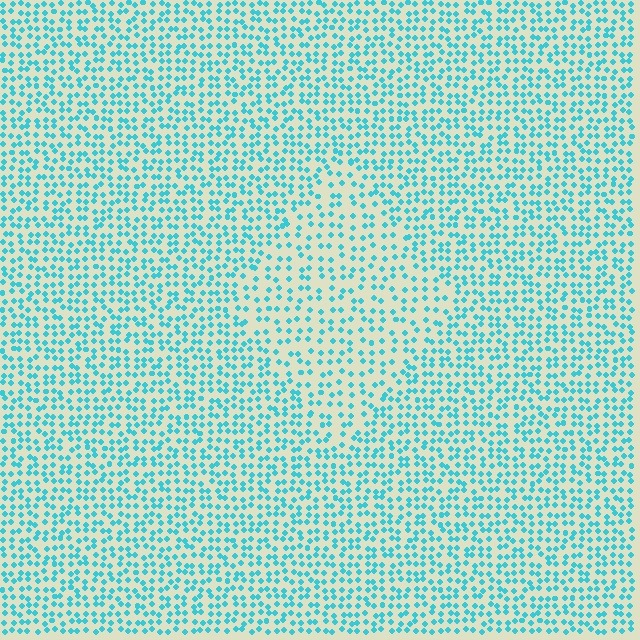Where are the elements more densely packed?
The elements are more densely packed outside the diamond boundary.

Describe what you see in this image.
The image contains small cyan elements arranged at two different densities. A diamond-shaped region is visible where the elements are less densely packed than the surrounding area.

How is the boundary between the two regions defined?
The boundary is defined by a change in element density (approximately 1.6x ratio). All elements are the same color, size, and shape.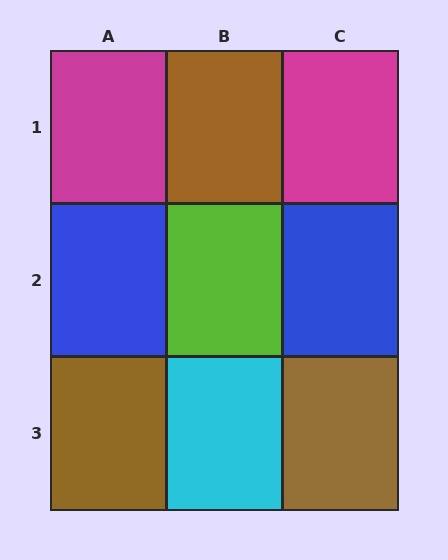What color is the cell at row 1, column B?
Brown.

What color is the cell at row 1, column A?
Magenta.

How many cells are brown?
3 cells are brown.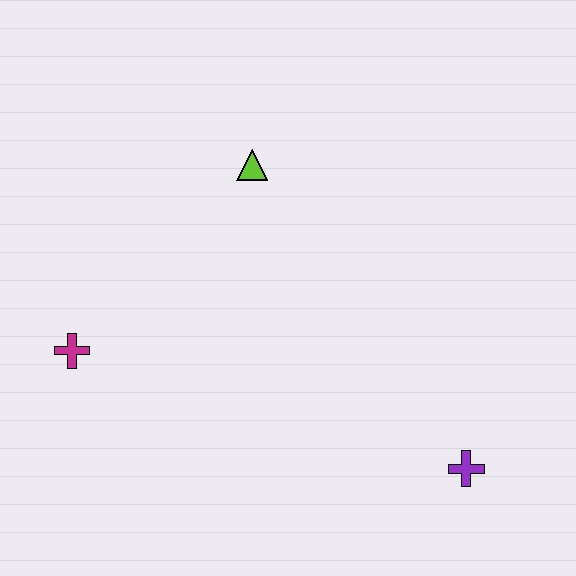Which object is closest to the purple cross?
The lime triangle is closest to the purple cross.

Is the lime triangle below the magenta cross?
No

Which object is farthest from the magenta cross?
The purple cross is farthest from the magenta cross.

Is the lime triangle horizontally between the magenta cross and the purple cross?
Yes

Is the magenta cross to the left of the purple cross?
Yes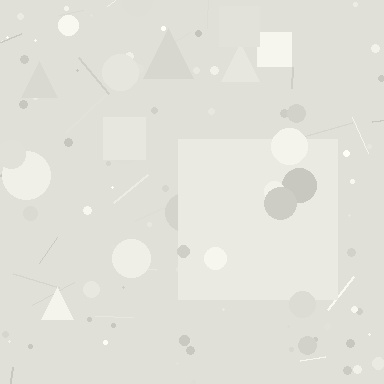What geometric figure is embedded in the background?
A square is embedded in the background.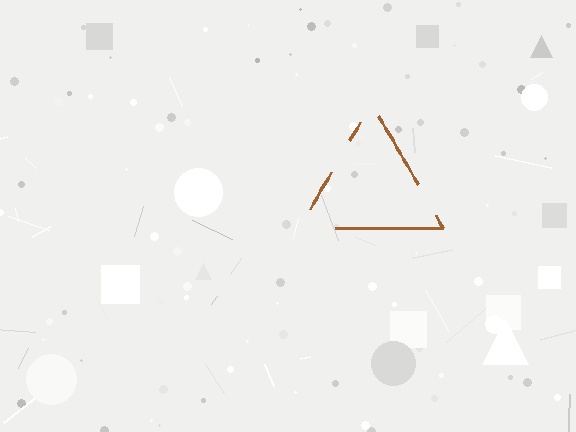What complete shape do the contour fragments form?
The contour fragments form a triangle.